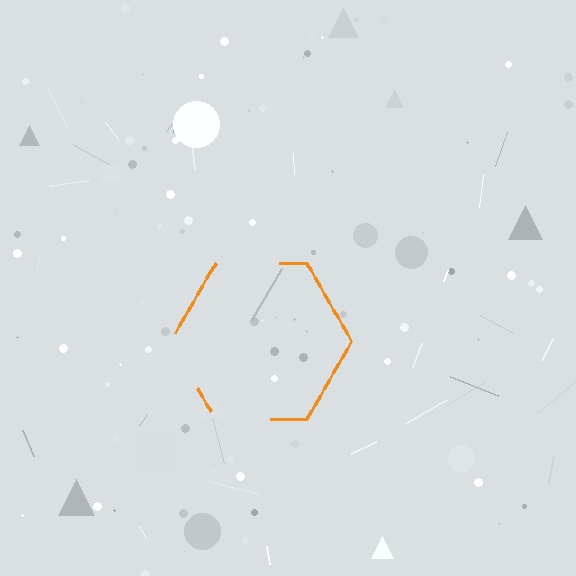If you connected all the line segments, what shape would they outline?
They would outline a hexagon.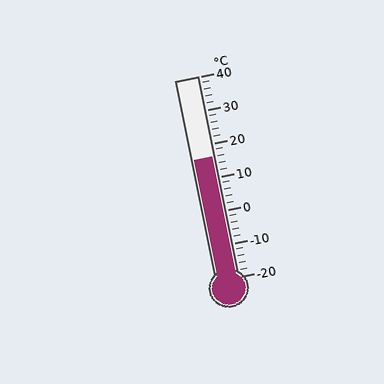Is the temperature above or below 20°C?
The temperature is below 20°C.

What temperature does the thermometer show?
The thermometer shows approximately 16°C.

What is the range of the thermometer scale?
The thermometer scale ranges from -20°C to 40°C.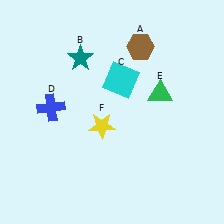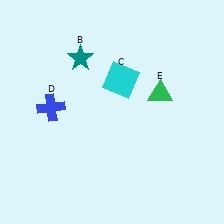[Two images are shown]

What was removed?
The yellow star (F), the brown hexagon (A) were removed in Image 2.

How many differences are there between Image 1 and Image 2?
There are 2 differences between the two images.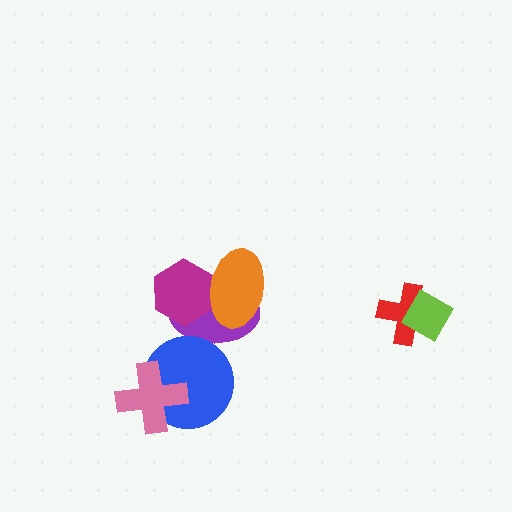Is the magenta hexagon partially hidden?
Yes, it is partially covered by another shape.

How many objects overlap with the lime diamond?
1 object overlaps with the lime diamond.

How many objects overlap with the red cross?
1 object overlaps with the red cross.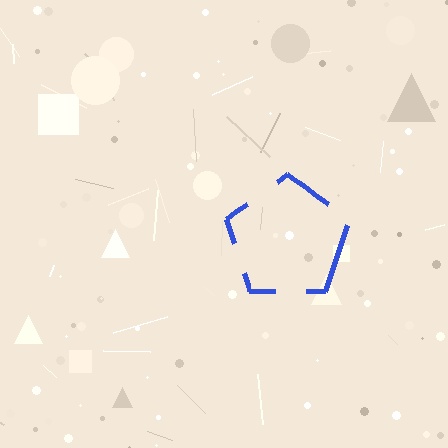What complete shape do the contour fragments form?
The contour fragments form a pentagon.